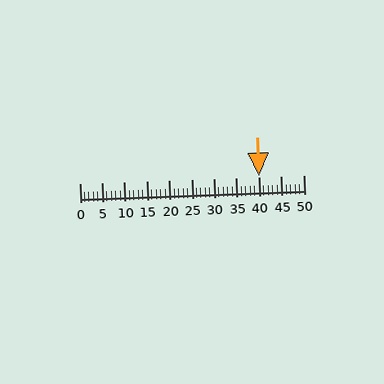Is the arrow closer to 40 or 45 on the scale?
The arrow is closer to 40.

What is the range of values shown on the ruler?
The ruler shows values from 0 to 50.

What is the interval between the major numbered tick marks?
The major tick marks are spaced 5 units apart.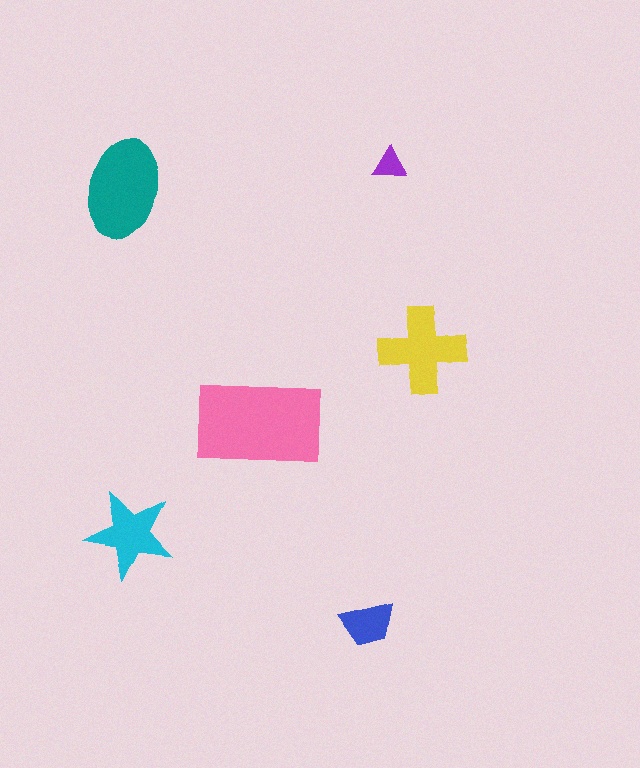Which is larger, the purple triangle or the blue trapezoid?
The blue trapezoid.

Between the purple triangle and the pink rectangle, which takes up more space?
The pink rectangle.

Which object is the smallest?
The purple triangle.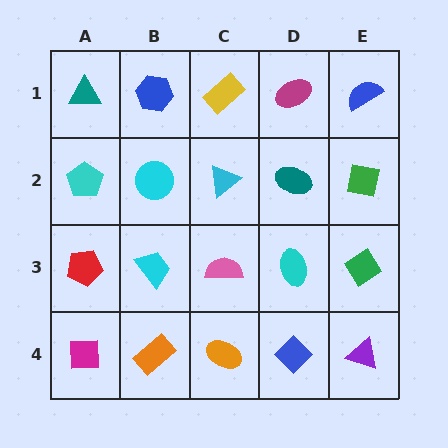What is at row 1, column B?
A blue hexagon.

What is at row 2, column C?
A cyan triangle.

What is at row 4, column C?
An orange ellipse.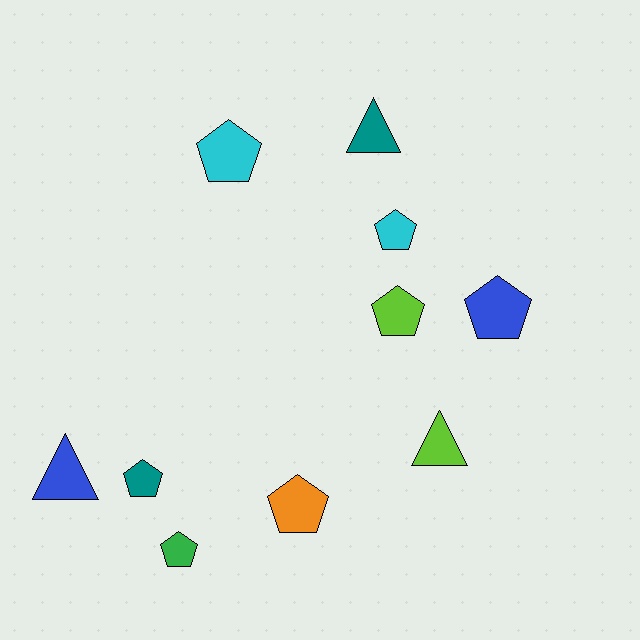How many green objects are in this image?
There is 1 green object.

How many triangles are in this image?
There are 3 triangles.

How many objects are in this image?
There are 10 objects.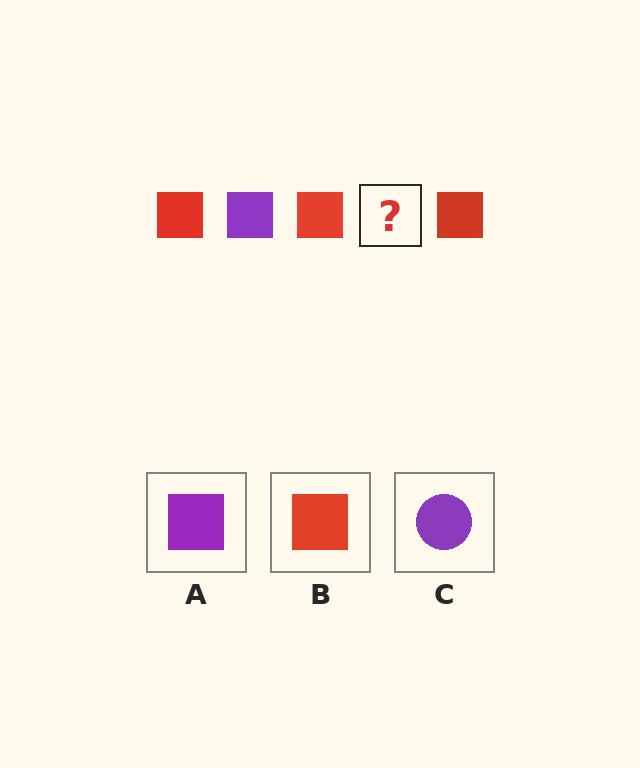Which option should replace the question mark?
Option A.